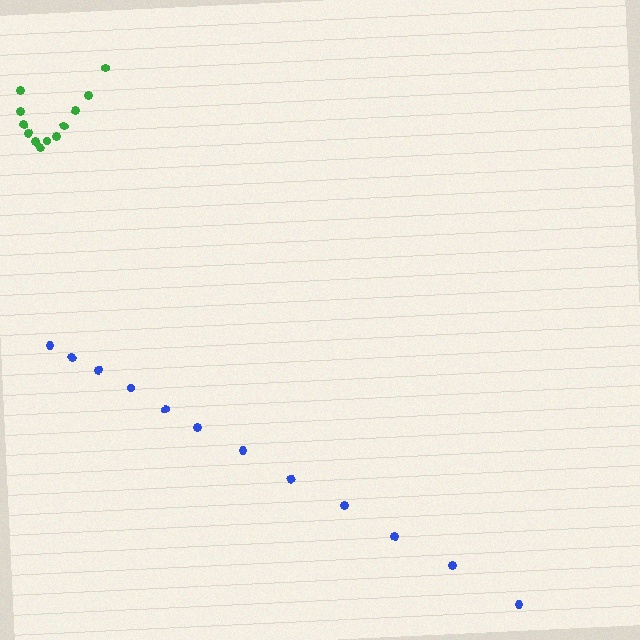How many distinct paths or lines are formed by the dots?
There are 2 distinct paths.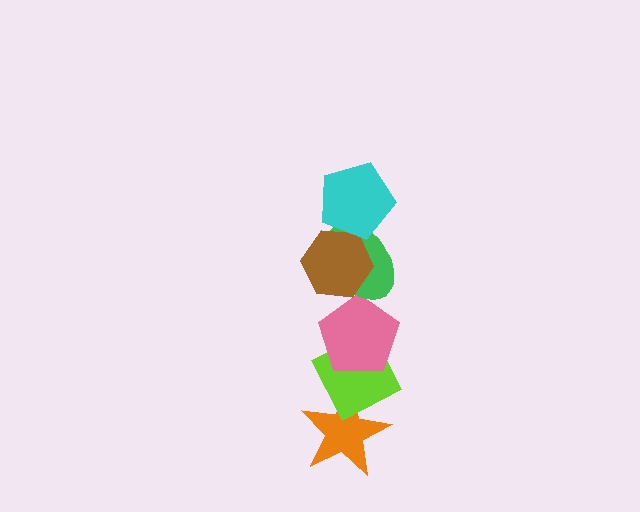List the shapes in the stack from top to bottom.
From top to bottom: the cyan pentagon, the brown hexagon, the green ellipse, the pink pentagon, the lime diamond, the orange star.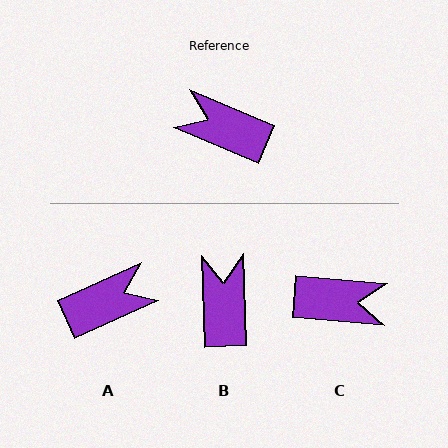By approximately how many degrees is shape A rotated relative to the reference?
Approximately 132 degrees clockwise.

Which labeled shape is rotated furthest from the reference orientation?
C, about 162 degrees away.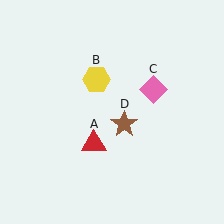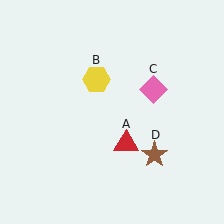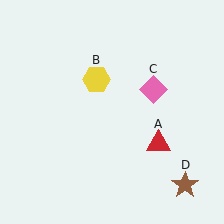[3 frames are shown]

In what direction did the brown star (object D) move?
The brown star (object D) moved down and to the right.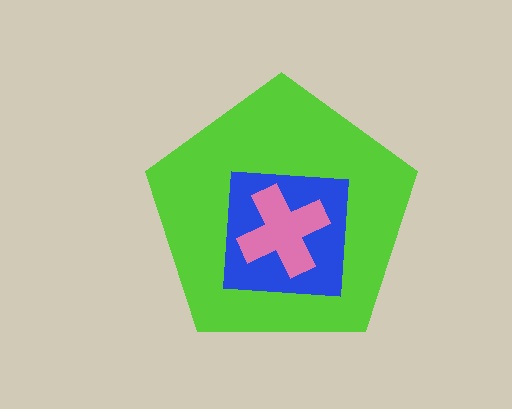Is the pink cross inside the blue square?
Yes.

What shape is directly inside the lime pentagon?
The blue square.